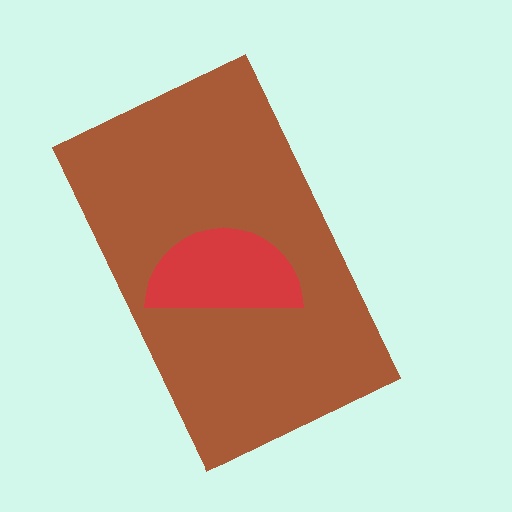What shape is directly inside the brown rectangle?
The red semicircle.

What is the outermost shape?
The brown rectangle.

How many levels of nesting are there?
2.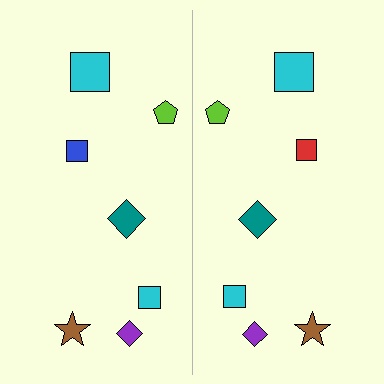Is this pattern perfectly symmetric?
No, the pattern is not perfectly symmetric. The red square on the right side breaks the symmetry — its mirror counterpart is blue.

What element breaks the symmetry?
The red square on the right side breaks the symmetry — its mirror counterpart is blue.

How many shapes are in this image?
There are 14 shapes in this image.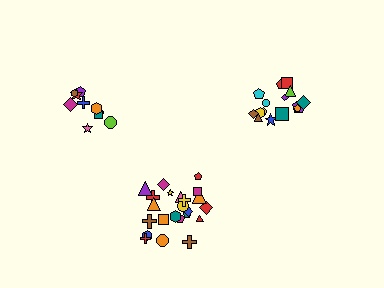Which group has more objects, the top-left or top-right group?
The top-right group.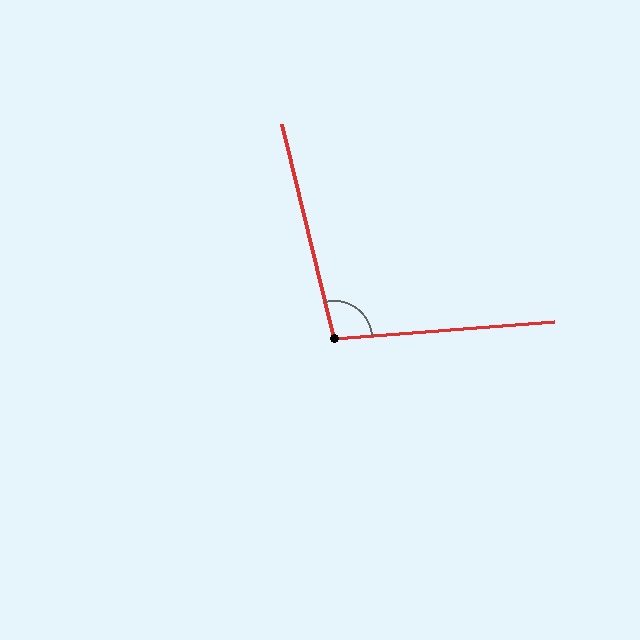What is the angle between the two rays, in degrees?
Approximately 99 degrees.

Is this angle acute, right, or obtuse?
It is obtuse.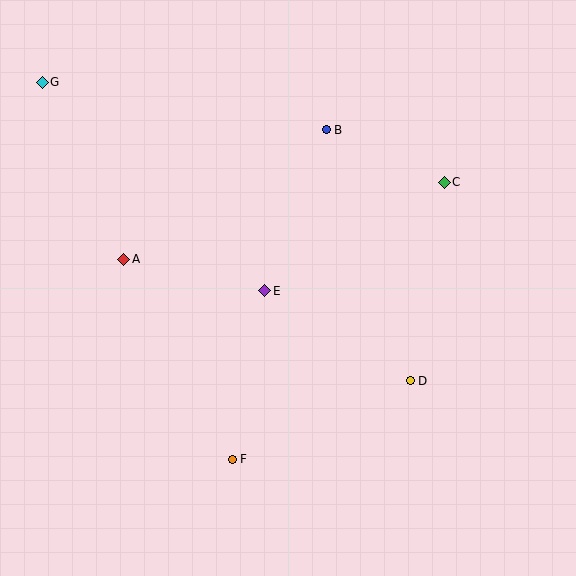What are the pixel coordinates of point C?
Point C is at (444, 182).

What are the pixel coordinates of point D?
Point D is at (410, 381).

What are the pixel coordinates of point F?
Point F is at (232, 459).